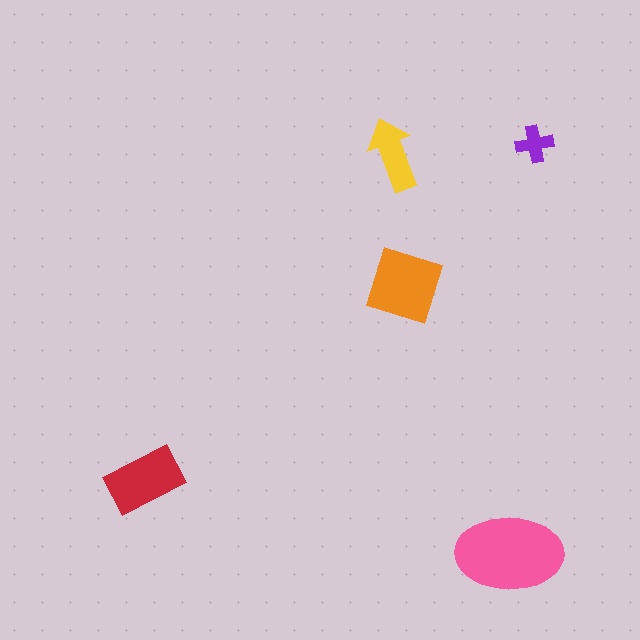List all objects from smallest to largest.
The purple cross, the yellow arrow, the red rectangle, the orange diamond, the pink ellipse.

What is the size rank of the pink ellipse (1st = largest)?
1st.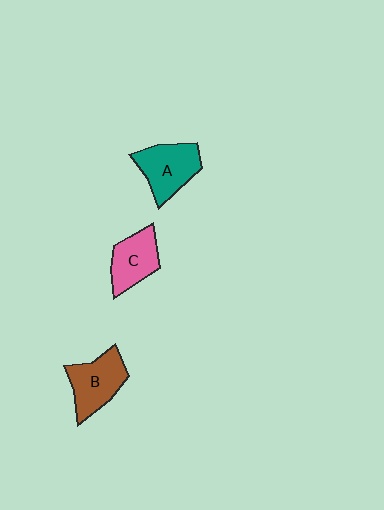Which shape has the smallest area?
Shape C (pink).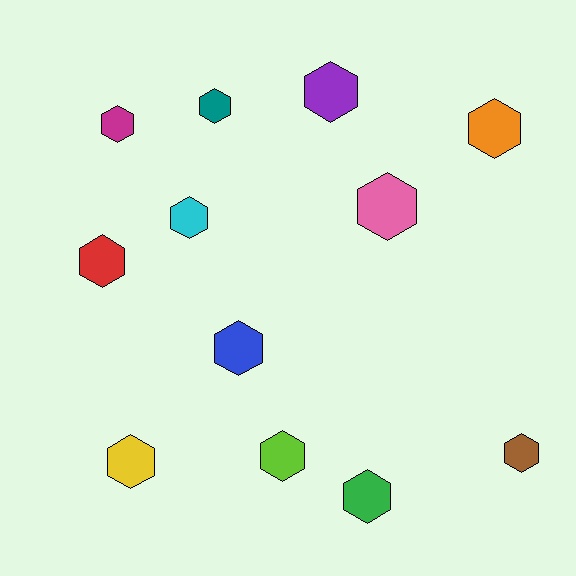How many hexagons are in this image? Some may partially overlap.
There are 12 hexagons.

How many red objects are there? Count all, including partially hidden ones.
There is 1 red object.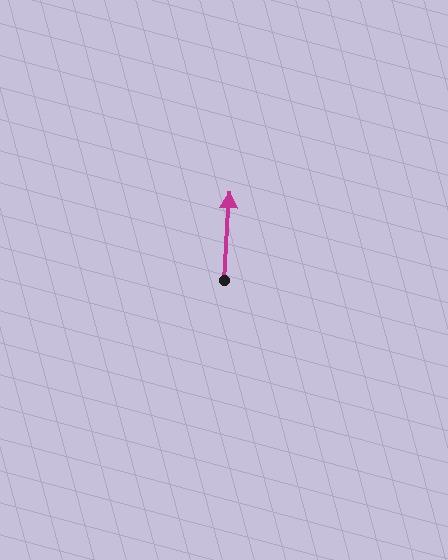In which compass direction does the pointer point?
North.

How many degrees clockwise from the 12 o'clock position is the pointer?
Approximately 3 degrees.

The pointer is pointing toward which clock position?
Roughly 12 o'clock.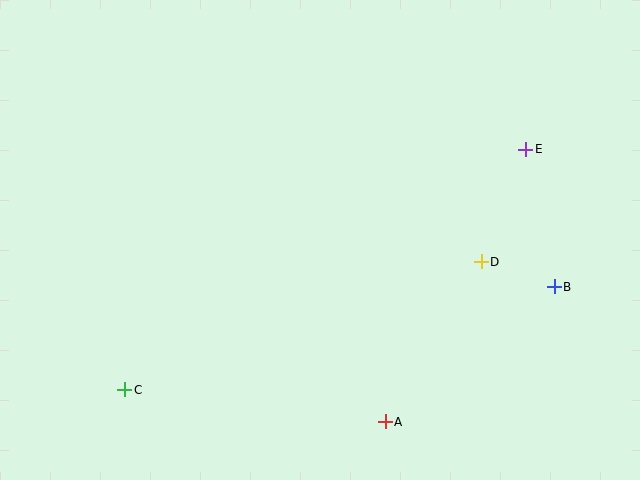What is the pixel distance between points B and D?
The distance between B and D is 77 pixels.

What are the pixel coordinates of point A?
Point A is at (385, 422).